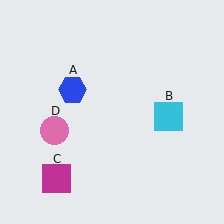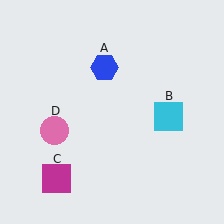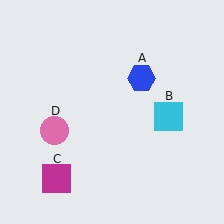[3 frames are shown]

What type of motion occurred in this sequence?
The blue hexagon (object A) rotated clockwise around the center of the scene.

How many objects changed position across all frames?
1 object changed position: blue hexagon (object A).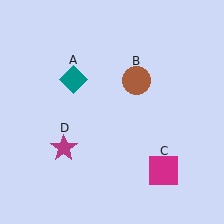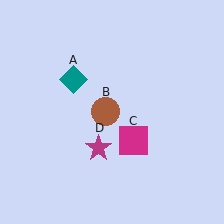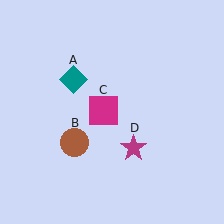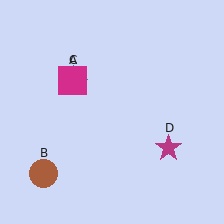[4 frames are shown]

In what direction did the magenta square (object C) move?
The magenta square (object C) moved up and to the left.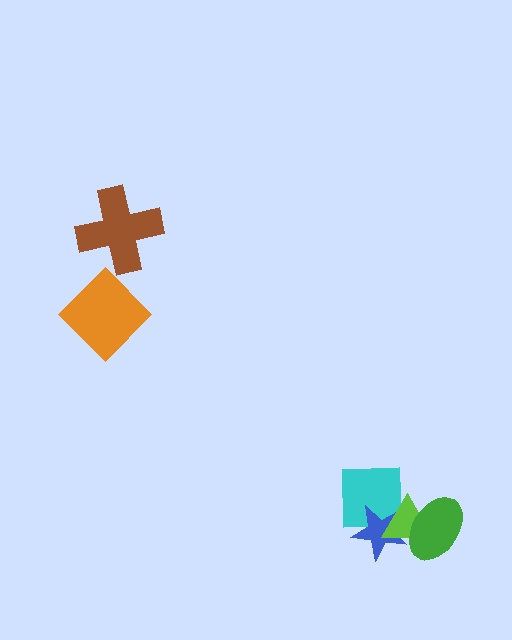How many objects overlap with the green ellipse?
2 objects overlap with the green ellipse.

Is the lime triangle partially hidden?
Yes, it is partially covered by another shape.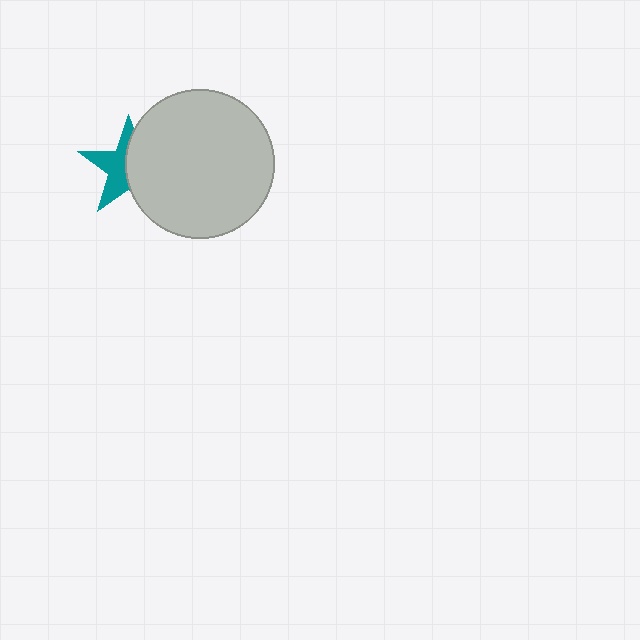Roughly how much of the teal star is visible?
About half of it is visible (roughly 48%).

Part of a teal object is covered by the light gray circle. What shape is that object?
It is a star.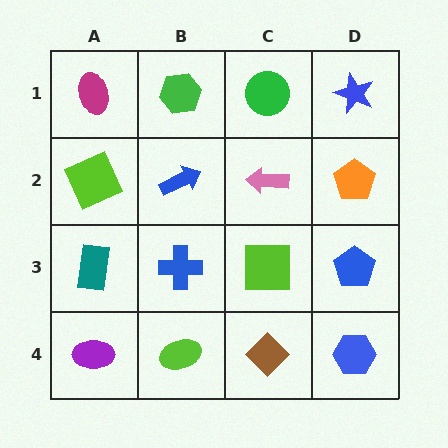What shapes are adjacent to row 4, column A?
A teal rectangle (row 3, column A), a lime ellipse (row 4, column B).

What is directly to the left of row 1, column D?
A green circle.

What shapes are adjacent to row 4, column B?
A blue cross (row 3, column B), a purple ellipse (row 4, column A), a brown diamond (row 4, column C).